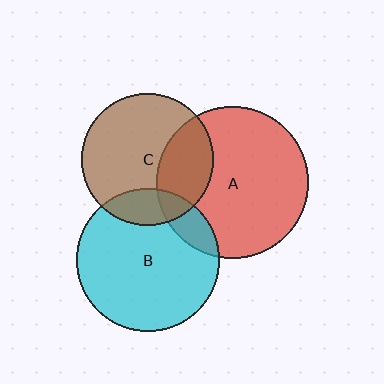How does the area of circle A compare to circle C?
Approximately 1.3 times.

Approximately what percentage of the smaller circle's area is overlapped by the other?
Approximately 15%.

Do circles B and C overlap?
Yes.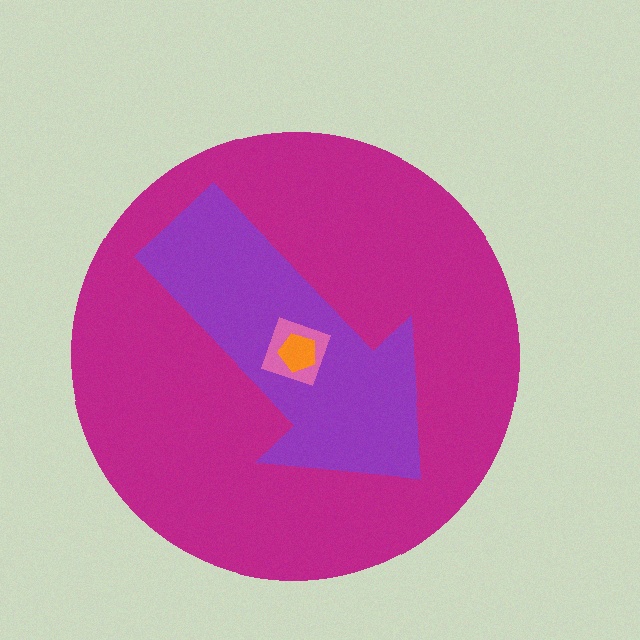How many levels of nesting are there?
4.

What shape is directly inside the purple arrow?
The pink square.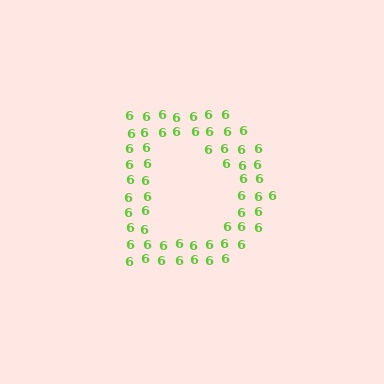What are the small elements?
The small elements are digit 6's.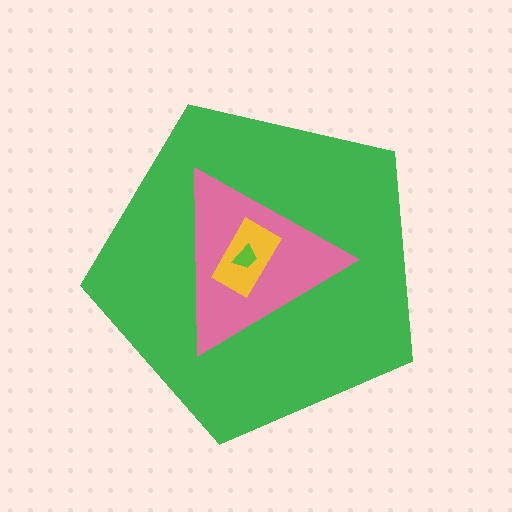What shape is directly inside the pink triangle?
The yellow rectangle.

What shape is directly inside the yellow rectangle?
The lime trapezoid.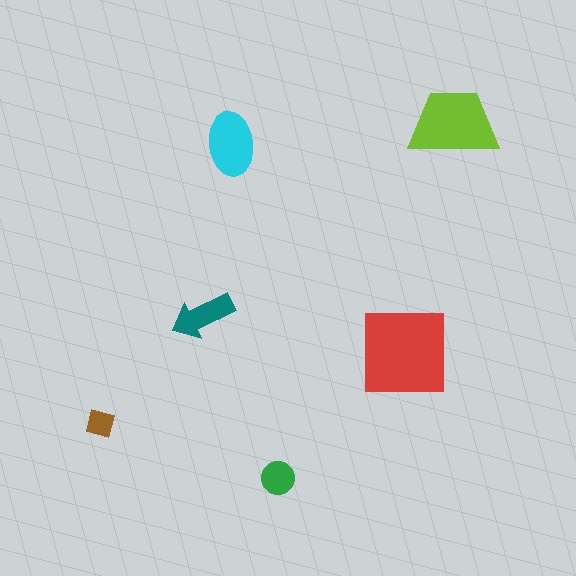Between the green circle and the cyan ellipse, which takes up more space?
The cyan ellipse.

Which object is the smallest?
The brown square.